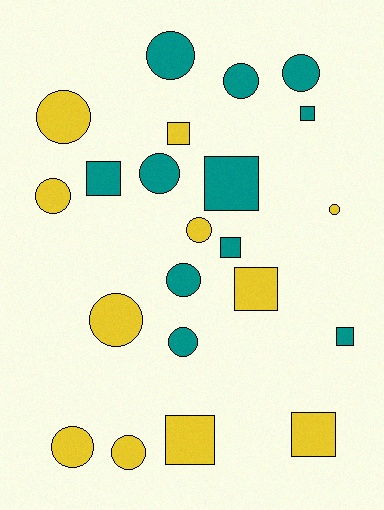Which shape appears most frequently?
Circle, with 13 objects.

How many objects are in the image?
There are 22 objects.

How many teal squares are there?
There are 5 teal squares.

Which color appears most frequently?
Teal, with 11 objects.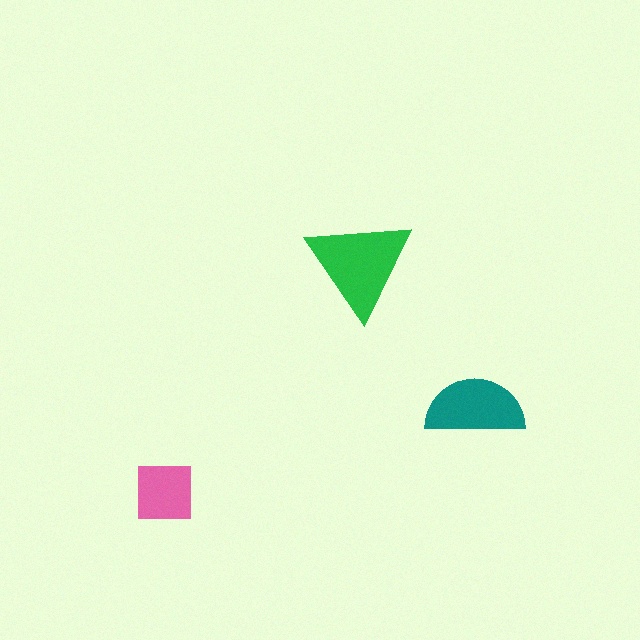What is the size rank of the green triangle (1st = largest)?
1st.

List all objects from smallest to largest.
The pink square, the teal semicircle, the green triangle.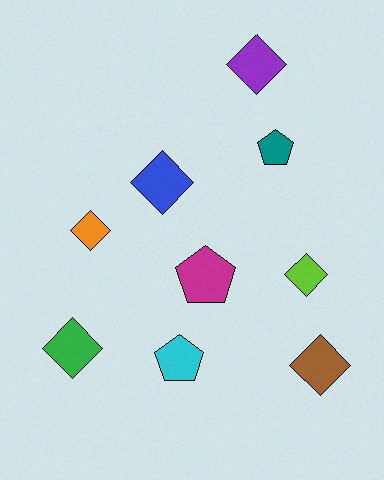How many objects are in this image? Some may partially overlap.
There are 9 objects.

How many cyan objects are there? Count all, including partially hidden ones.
There is 1 cyan object.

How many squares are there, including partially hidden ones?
There are no squares.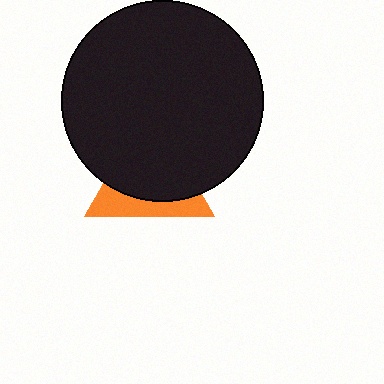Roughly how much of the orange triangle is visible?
A small part of it is visible (roughly 33%).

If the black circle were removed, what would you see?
You would see the complete orange triangle.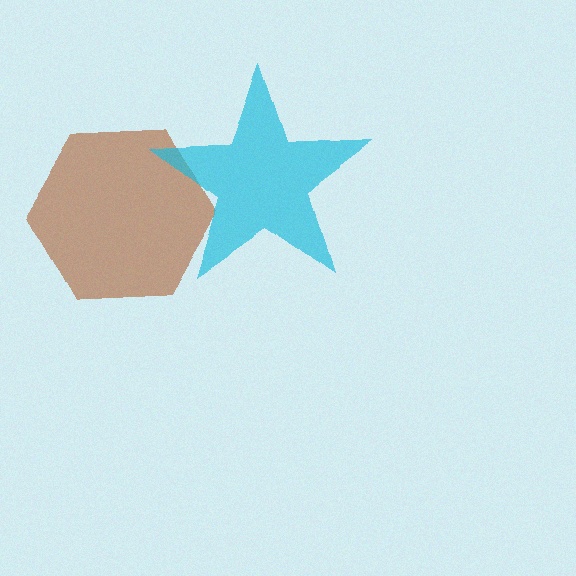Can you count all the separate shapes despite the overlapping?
Yes, there are 2 separate shapes.